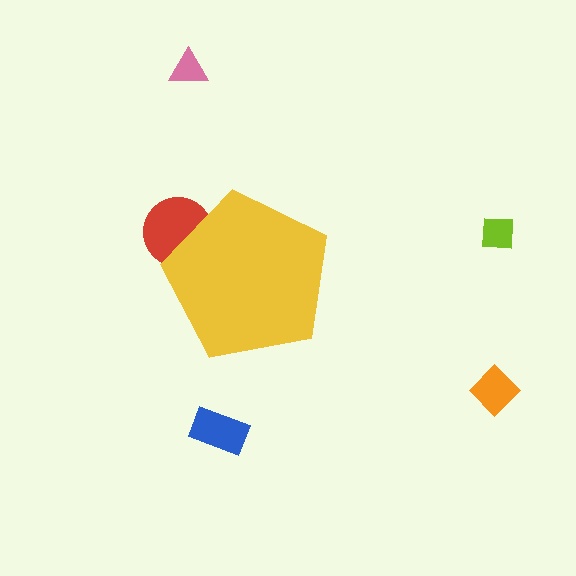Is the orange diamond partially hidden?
No, the orange diamond is fully visible.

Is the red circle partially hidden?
Yes, the red circle is partially hidden behind the yellow pentagon.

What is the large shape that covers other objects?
A yellow pentagon.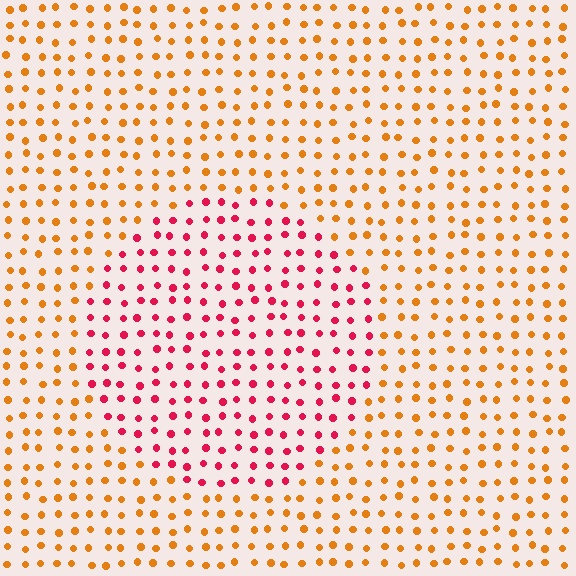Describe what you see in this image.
The image is filled with small orange elements in a uniform arrangement. A circle-shaped region is visible where the elements are tinted to a slightly different hue, forming a subtle color boundary.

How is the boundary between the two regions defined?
The boundary is defined purely by a slight shift in hue (about 48 degrees). Spacing, size, and orientation are identical on both sides.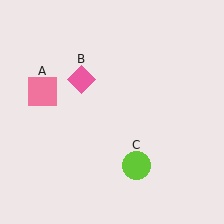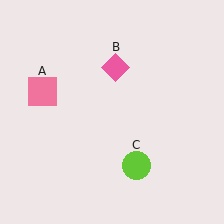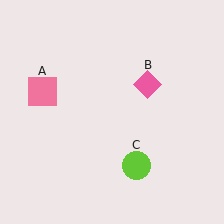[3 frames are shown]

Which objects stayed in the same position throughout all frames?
Pink square (object A) and lime circle (object C) remained stationary.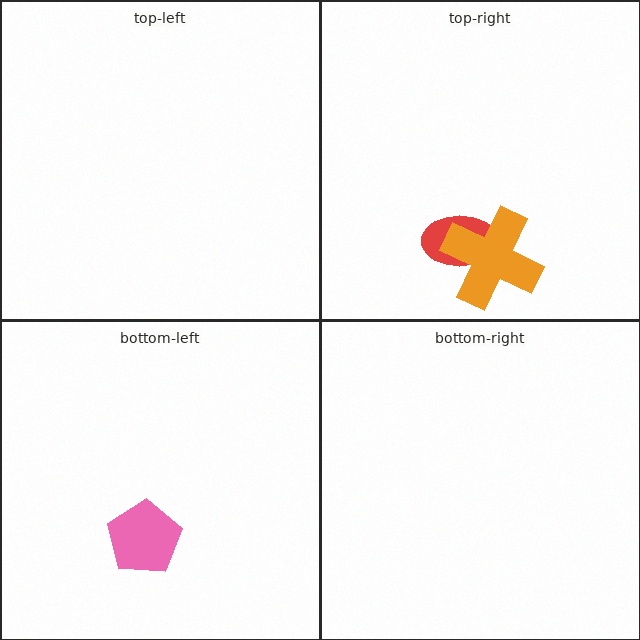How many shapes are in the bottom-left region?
1.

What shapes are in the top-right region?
The red ellipse, the orange cross.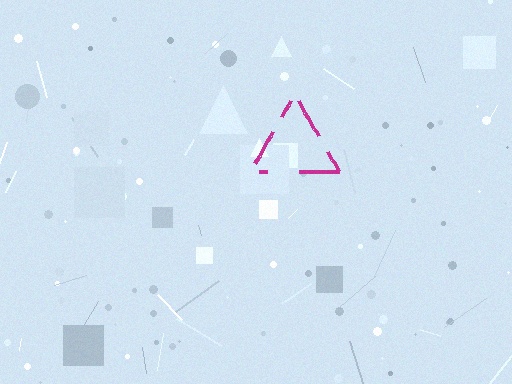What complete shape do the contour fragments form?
The contour fragments form a triangle.